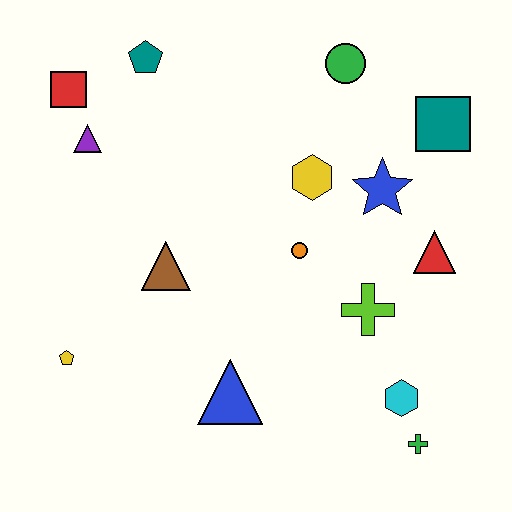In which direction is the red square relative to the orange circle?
The red square is to the left of the orange circle.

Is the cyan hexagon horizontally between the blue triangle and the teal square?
Yes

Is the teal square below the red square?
Yes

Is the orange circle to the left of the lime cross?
Yes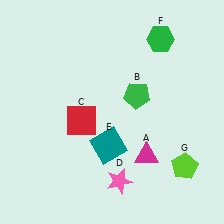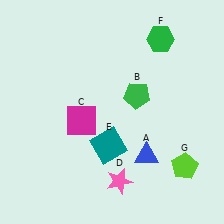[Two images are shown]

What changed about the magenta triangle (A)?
In Image 1, A is magenta. In Image 2, it changed to blue.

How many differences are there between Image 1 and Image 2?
There are 2 differences between the two images.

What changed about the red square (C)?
In Image 1, C is red. In Image 2, it changed to magenta.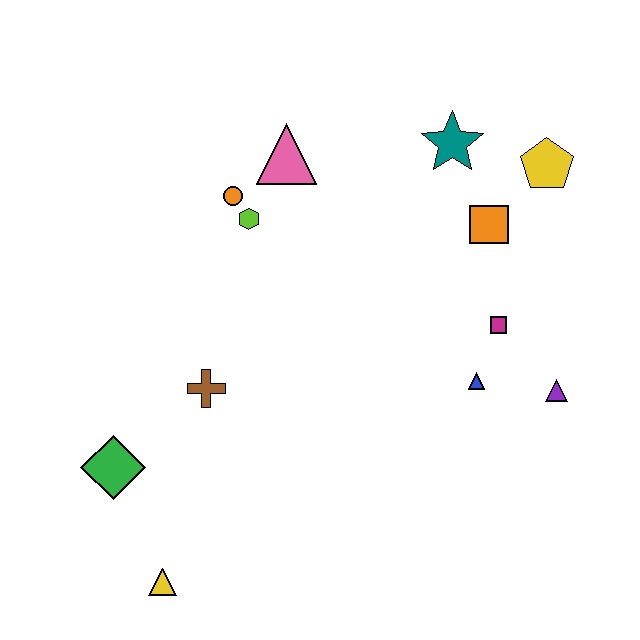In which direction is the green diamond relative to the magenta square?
The green diamond is to the left of the magenta square.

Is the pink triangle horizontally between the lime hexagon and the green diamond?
No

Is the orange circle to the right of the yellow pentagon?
No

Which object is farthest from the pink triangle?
The yellow triangle is farthest from the pink triangle.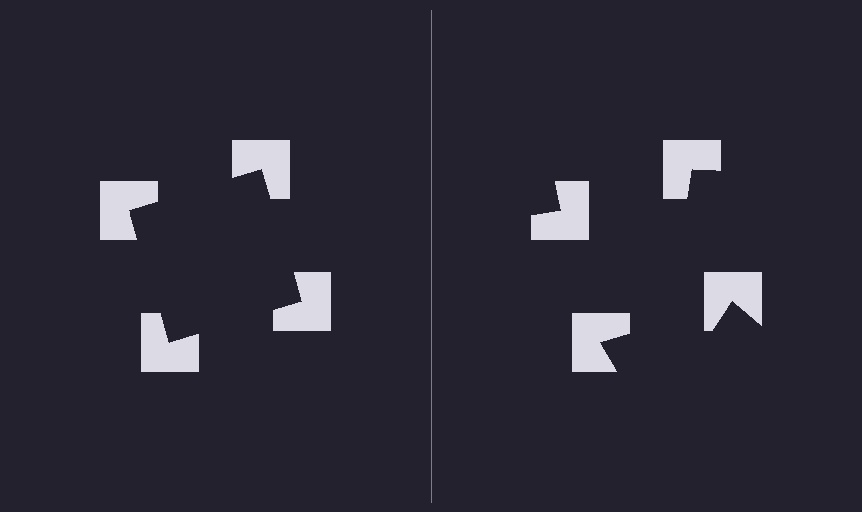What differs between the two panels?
The notched squares are positioned identically on both sides; only the wedge orientations differ. On the left they align to a square; on the right they are misaligned.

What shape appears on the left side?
An illusory square.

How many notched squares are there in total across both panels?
8 — 4 on each side.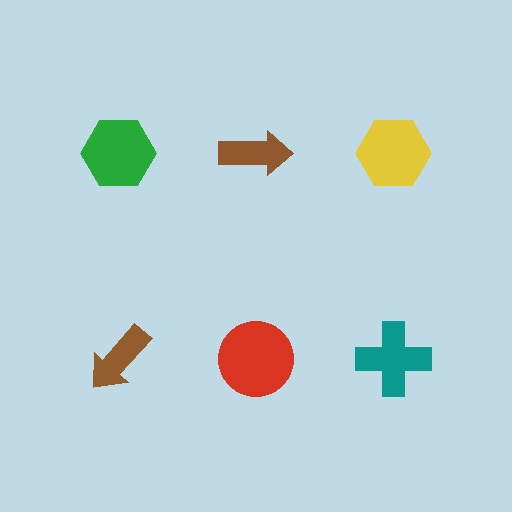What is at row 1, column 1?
A green hexagon.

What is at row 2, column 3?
A teal cross.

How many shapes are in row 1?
3 shapes.